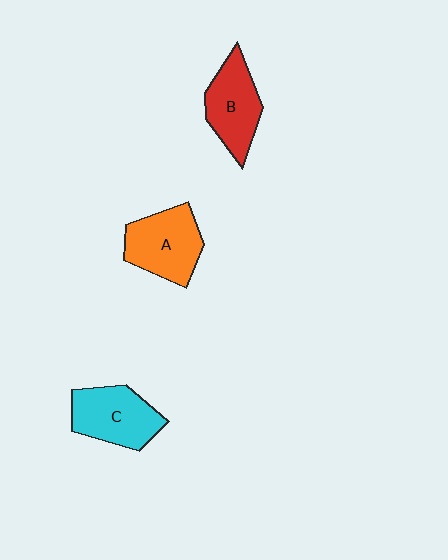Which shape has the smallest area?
Shape B (red).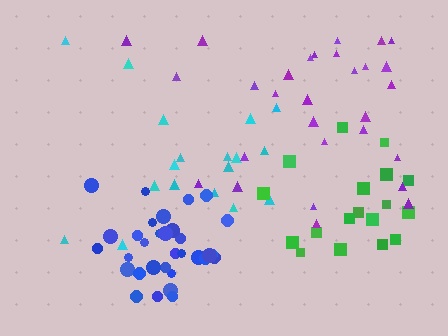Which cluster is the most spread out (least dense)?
Green.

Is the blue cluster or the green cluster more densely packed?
Blue.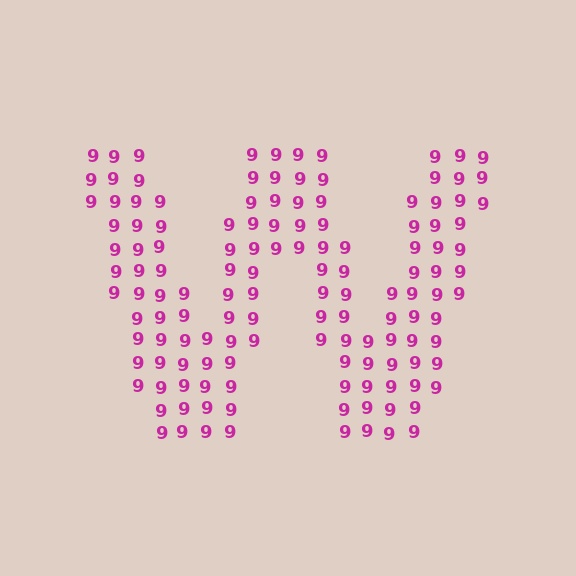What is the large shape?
The large shape is the letter W.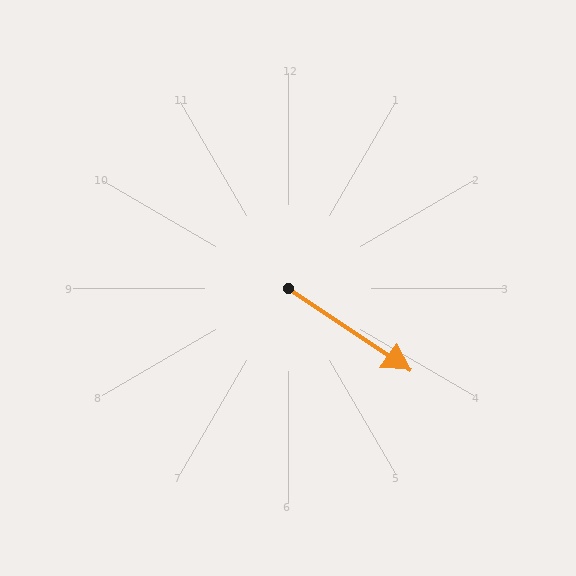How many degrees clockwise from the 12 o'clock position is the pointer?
Approximately 124 degrees.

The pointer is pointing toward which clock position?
Roughly 4 o'clock.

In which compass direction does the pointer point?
Southeast.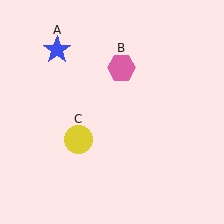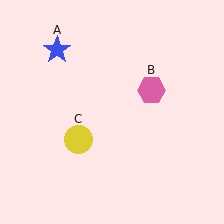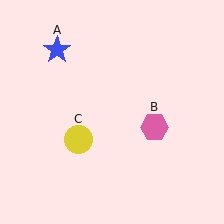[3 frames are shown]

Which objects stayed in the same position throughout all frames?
Blue star (object A) and yellow circle (object C) remained stationary.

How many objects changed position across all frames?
1 object changed position: pink hexagon (object B).